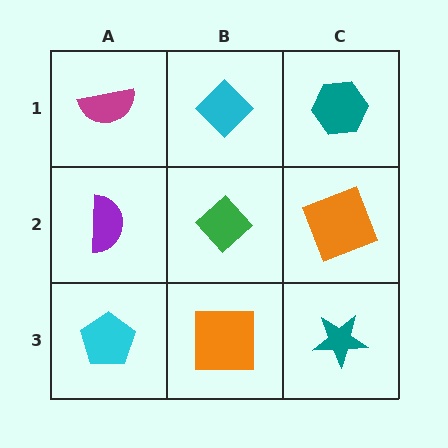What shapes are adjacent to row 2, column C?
A teal hexagon (row 1, column C), a teal star (row 3, column C), a green diamond (row 2, column B).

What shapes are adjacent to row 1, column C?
An orange square (row 2, column C), a cyan diamond (row 1, column B).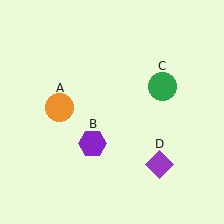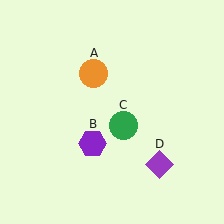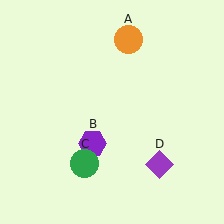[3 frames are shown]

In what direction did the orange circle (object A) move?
The orange circle (object A) moved up and to the right.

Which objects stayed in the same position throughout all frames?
Purple hexagon (object B) and purple diamond (object D) remained stationary.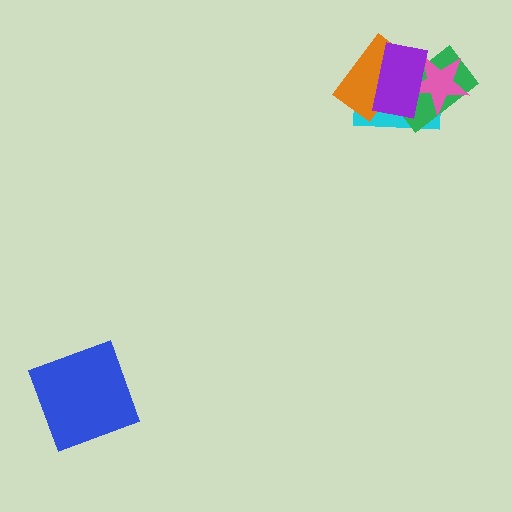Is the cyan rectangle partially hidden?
Yes, it is partially covered by another shape.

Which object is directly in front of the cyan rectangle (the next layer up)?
The green rectangle is directly in front of the cyan rectangle.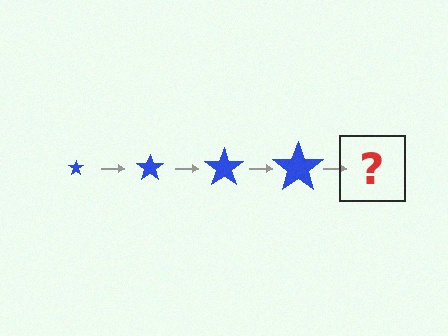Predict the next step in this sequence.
The next step is a blue star, larger than the previous one.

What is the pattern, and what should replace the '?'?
The pattern is that the star gets progressively larger each step. The '?' should be a blue star, larger than the previous one.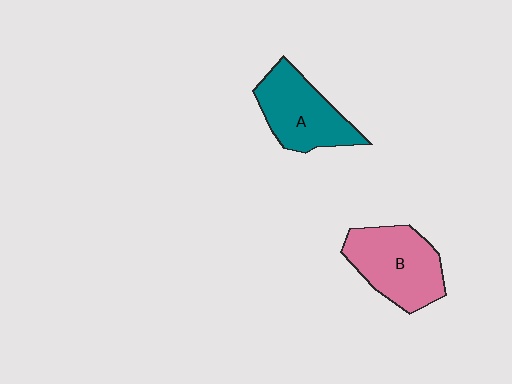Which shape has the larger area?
Shape B (pink).